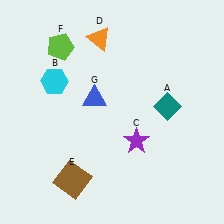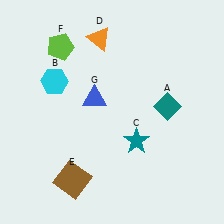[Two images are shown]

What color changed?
The star (C) changed from purple in Image 1 to teal in Image 2.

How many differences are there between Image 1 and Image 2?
There is 1 difference between the two images.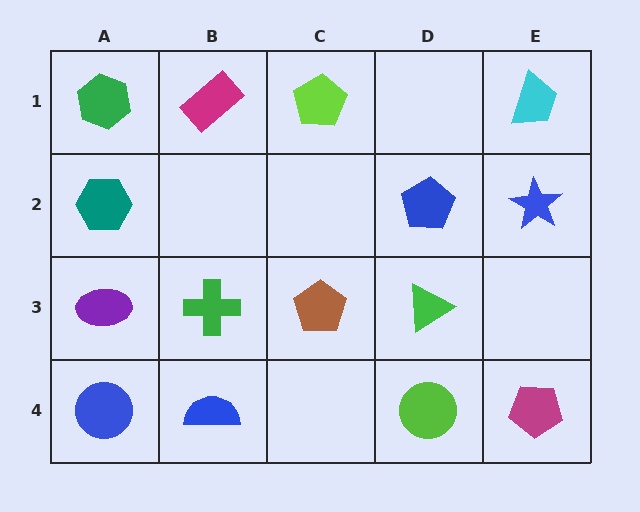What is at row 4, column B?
A blue semicircle.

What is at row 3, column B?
A green cross.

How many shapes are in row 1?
4 shapes.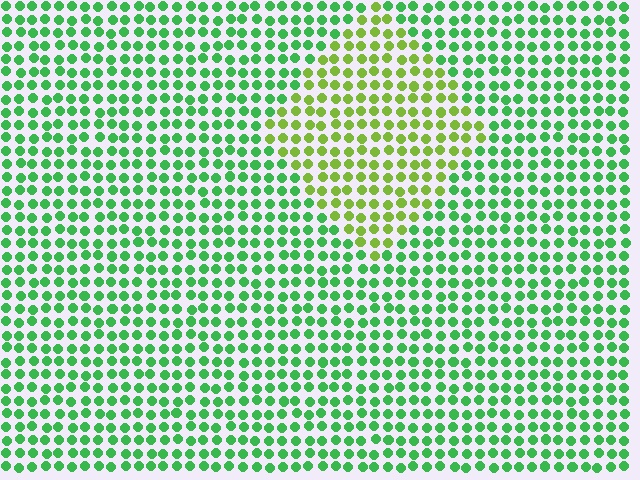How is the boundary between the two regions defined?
The boundary is defined purely by a slight shift in hue (about 41 degrees). Spacing, size, and orientation are identical on both sides.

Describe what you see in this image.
The image is filled with small green elements in a uniform arrangement. A diamond-shaped region is visible where the elements are tinted to a slightly different hue, forming a subtle color boundary.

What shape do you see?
I see a diamond.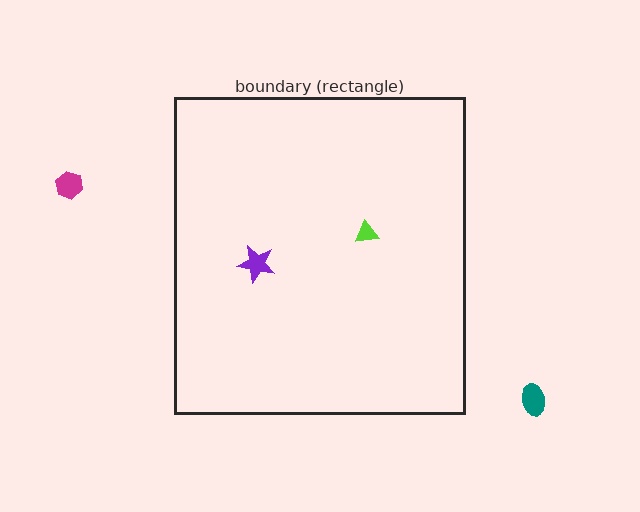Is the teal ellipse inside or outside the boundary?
Outside.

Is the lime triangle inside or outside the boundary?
Inside.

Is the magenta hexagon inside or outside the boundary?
Outside.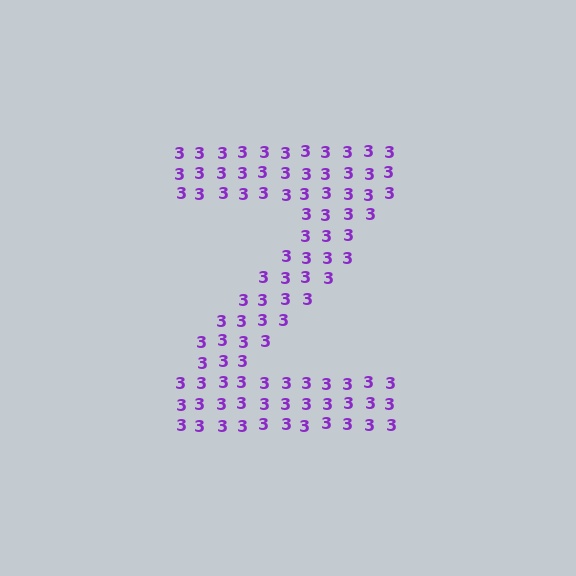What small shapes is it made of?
It is made of small digit 3's.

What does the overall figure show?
The overall figure shows the letter Z.